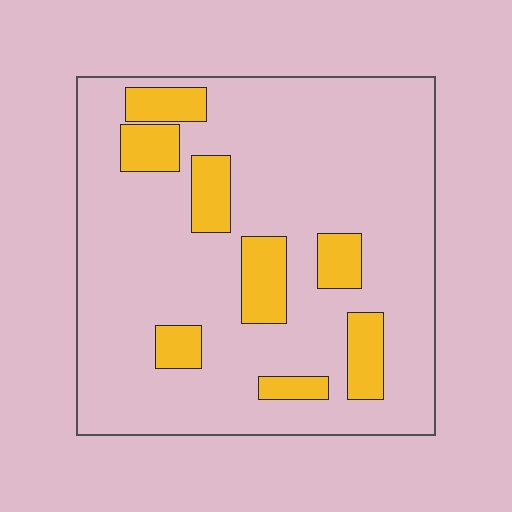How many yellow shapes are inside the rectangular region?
8.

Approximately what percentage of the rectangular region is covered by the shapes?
Approximately 15%.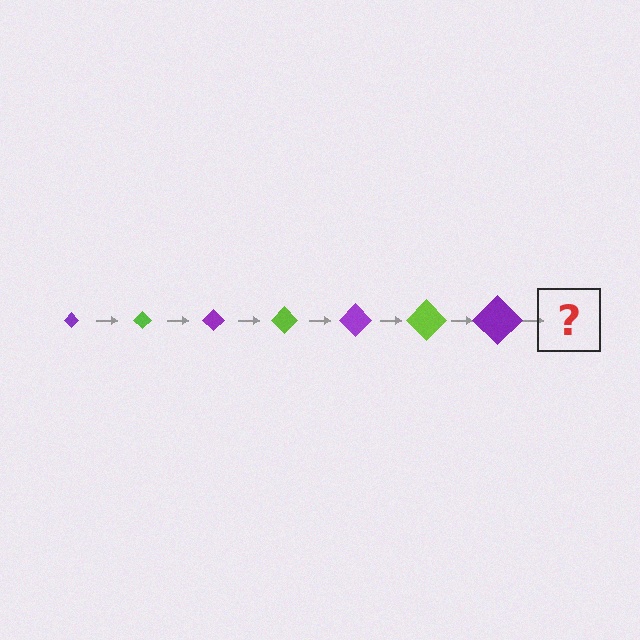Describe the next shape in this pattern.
It should be a lime diamond, larger than the previous one.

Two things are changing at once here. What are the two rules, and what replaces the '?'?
The two rules are that the diamond grows larger each step and the color cycles through purple and lime. The '?' should be a lime diamond, larger than the previous one.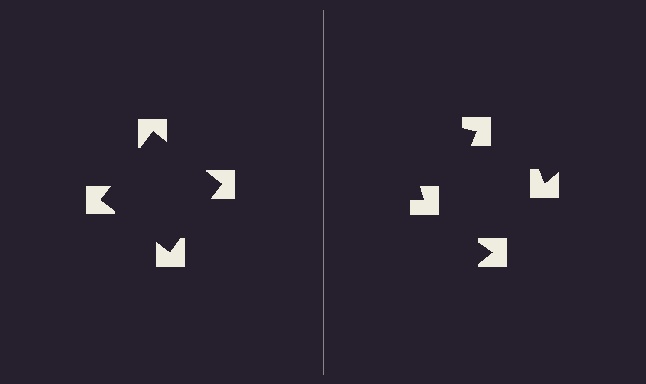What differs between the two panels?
The notched squares are positioned identically on both sides; only the wedge orientations differ. On the left they align to a square; on the right they are misaligned.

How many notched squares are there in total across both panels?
8 — 4 on each side.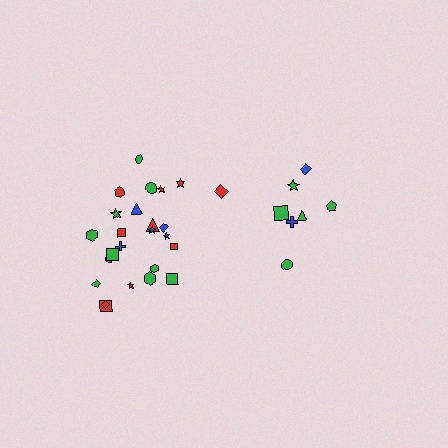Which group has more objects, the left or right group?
The left group.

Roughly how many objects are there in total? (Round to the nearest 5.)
Roughly 30 objects in total.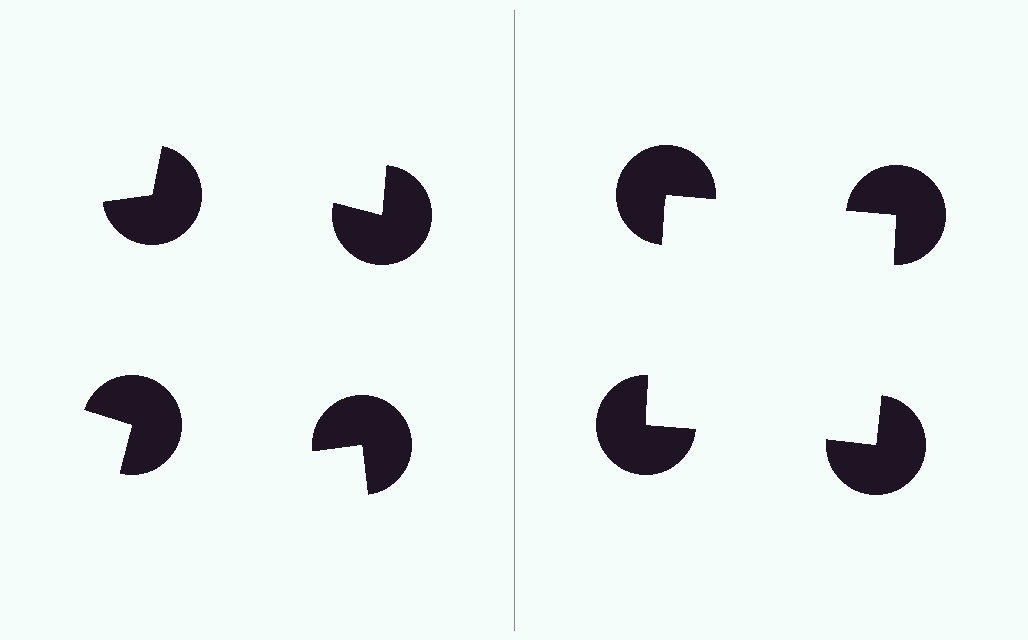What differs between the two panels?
The pac-man discs are positioned identically on both sides; only the wedge orientations differ. On the right they align to a square; on the left they are misaligned.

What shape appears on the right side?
An illusory square.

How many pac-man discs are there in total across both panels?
8 — 4 on each side.